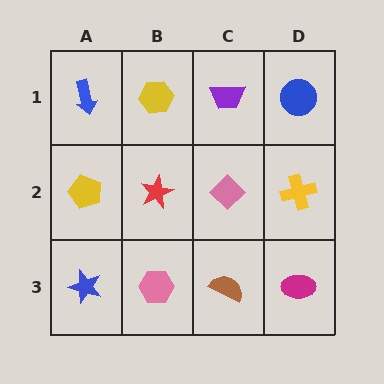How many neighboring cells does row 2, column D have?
3.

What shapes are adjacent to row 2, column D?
A blue circle (row 1, column D), a magenta ellipse (row 3, column D), a pink diamond (row 2, column C).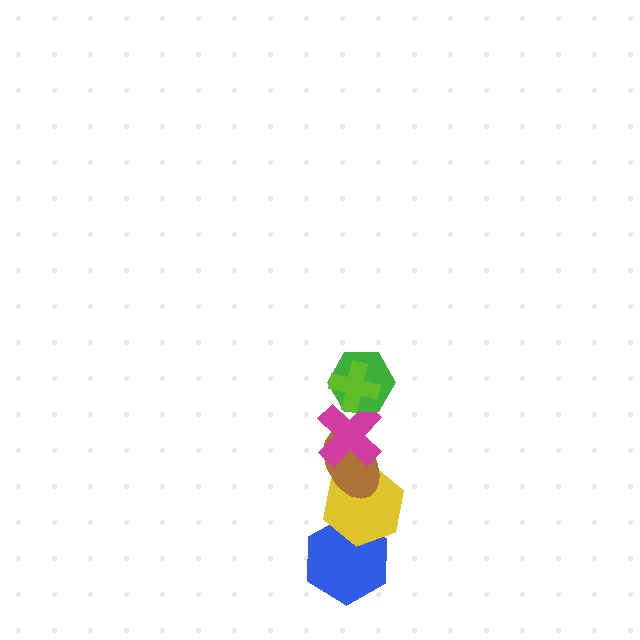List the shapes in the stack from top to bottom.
From top to bottom: the lime cross, the green hexagon, the magenta cross, the brown ellipse, the yellow hexagon, the blue hexagon.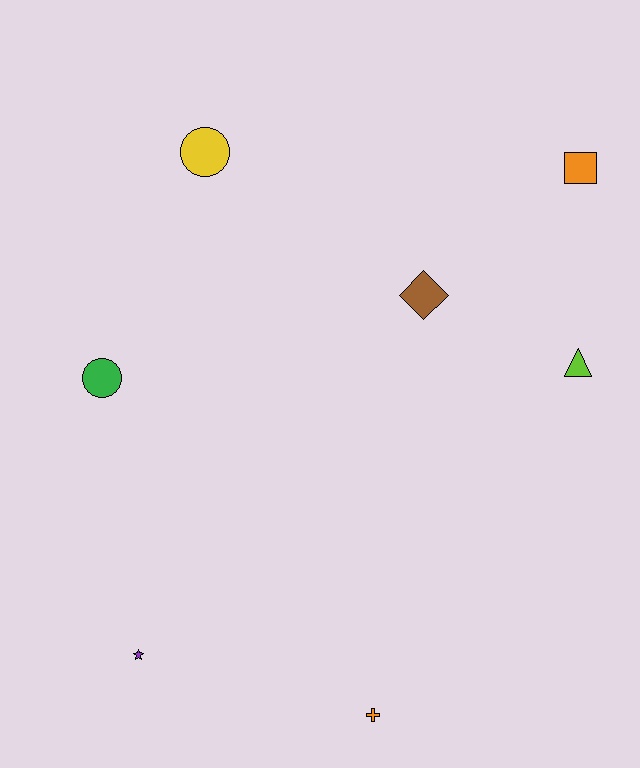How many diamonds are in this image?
There is 1 diamond.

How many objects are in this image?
There are 7 objects.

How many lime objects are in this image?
There is 1 lime object.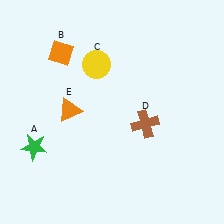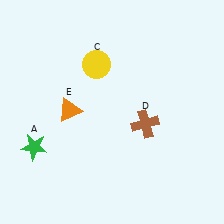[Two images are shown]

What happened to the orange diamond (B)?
The orange diamond (B) was removed in Image 2. It was in the top-left area of Image 1.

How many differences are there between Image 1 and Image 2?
There is 1 difference between the two images.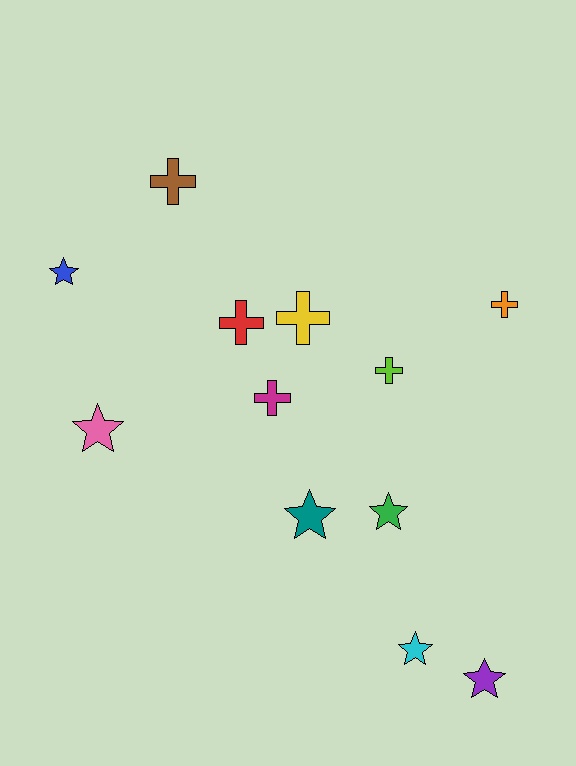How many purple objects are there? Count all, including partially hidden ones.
There is 1 purple object.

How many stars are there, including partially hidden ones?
There are 6 stars.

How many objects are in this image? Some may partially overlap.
There are 12 objects.